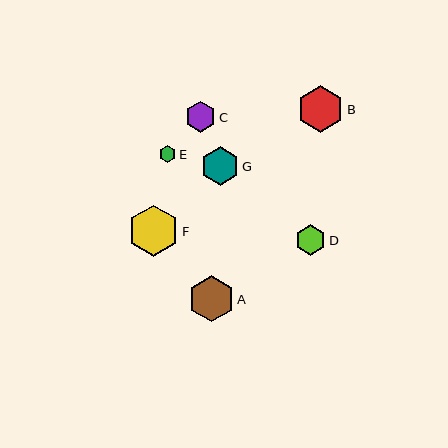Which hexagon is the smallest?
Hexagon E is the smallest with a size of approximately 16 pixels.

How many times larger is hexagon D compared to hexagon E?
Hexagon D is approximately 1.8 times the size of hexagon E.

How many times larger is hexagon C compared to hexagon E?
Hexagon C is approximately 1.9 times the size of hexagon E.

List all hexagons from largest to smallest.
From largest to smallest: F, B, A, G, C, D, E.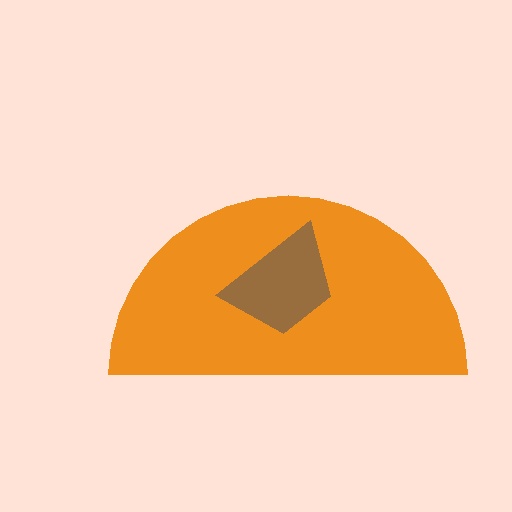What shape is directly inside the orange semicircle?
The brown trapezoid.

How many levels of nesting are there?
2.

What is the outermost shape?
The orange semicircle.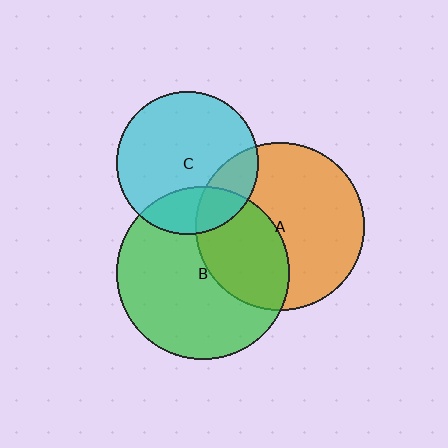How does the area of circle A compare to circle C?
Approximately 1.4 times.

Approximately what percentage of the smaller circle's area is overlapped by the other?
Approximately 20%.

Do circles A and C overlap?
Yes.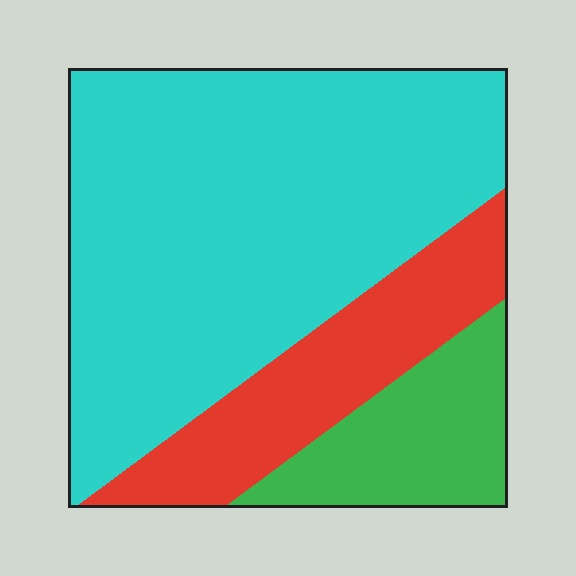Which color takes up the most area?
Cyan, at roughly 65%.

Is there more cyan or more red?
Cyan.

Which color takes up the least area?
Green, at roughly 15%.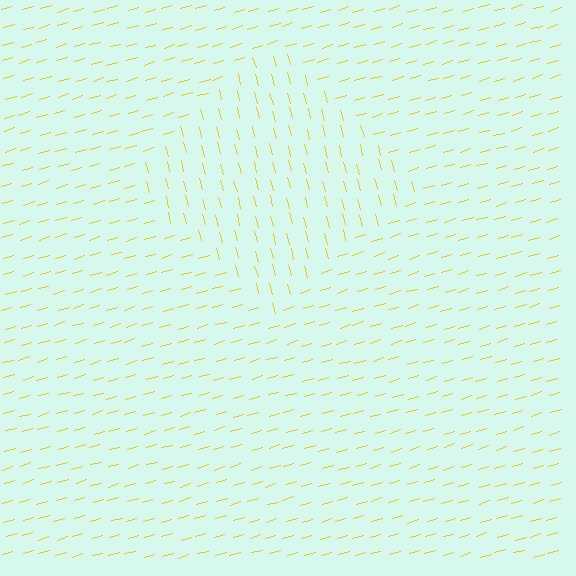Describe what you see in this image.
The image is filled with small yellow line segments. A diamond region in the image has lines oriented differently from the surrounding lines, creating a visible texture boundary.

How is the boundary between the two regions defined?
The boundary is defined purely by a change in line orientation (approximately 89 degrees difference). All lines are the same color and thickness.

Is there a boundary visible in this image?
Yes, there is a texture boundary formed by a change in line orientation.